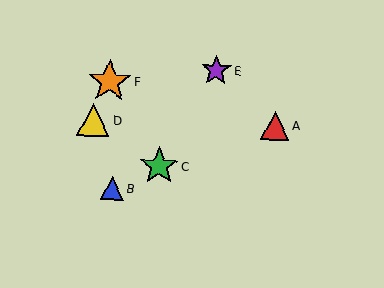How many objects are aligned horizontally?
2 objects (A, D) are aligned horizontally.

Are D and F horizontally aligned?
No, D is at y≈120 and F is at y≈81.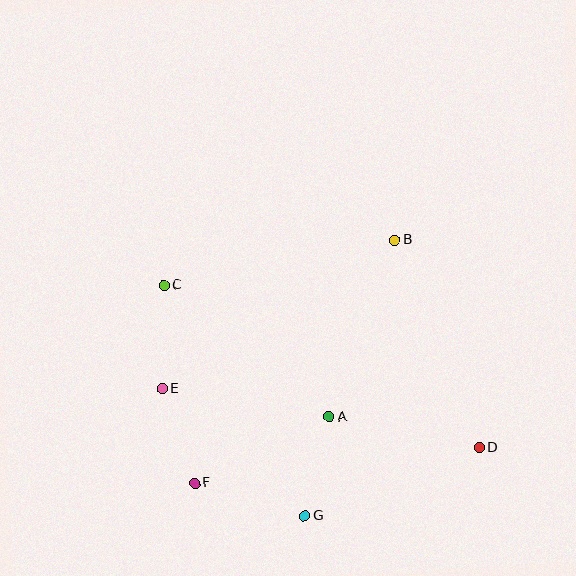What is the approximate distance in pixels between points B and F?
The distance between B and F is approximately 315 pixels.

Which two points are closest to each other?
Points E and F are closest to each other.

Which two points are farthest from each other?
Points C and D are farthest from each other.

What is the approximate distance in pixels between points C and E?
The distance between C and E is approximately 103 pixels.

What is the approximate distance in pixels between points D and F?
The distance between D and F is approximately 287 pixels.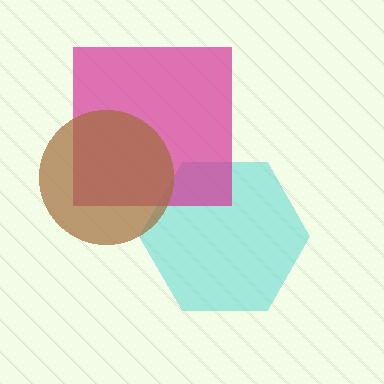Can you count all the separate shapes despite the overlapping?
Yes, there are 3 separate shapes.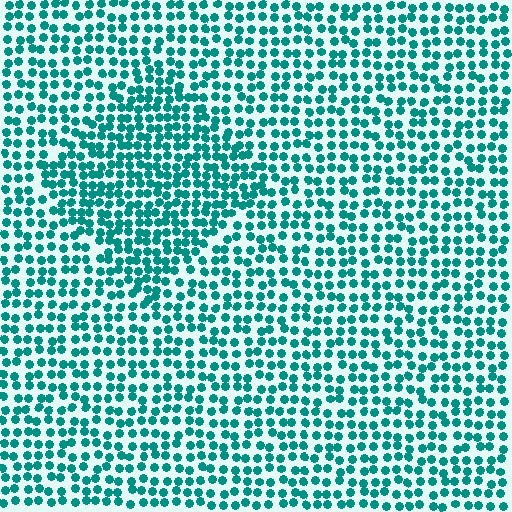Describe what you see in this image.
The image contains small teal elements arranged at two different densities. A diamond-shaped region is visible where the elements are more densely packed than the surrounding area.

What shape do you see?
I see a diamond.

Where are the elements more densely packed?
The elements are more densely packed inside the diamond boundary.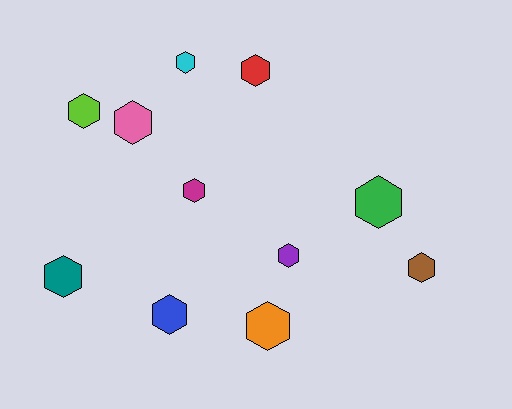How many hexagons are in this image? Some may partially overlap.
There are 11 hexagons.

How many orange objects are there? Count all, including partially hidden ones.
There is 1 orange object.